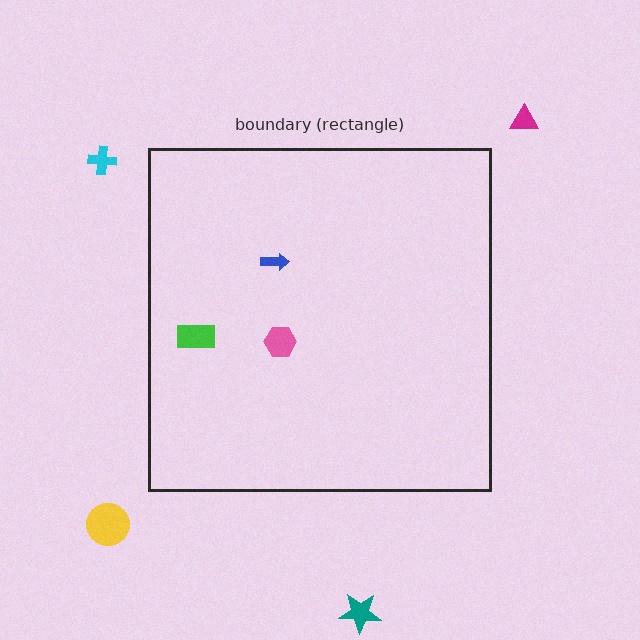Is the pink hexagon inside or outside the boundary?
Inside.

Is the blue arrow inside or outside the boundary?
Inside.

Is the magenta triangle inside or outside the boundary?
Outside.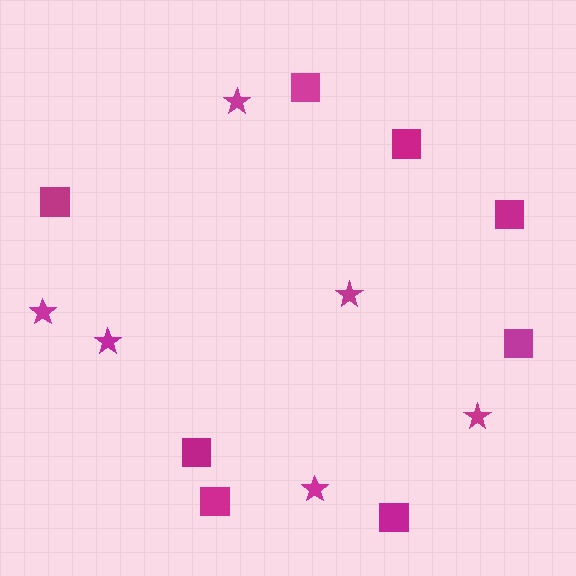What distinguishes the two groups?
There are 2 groups: one group of squares (8) and one group of stars (6).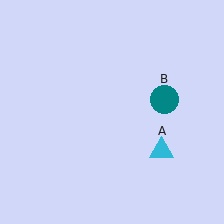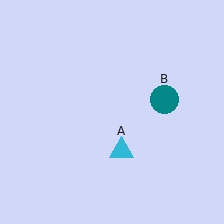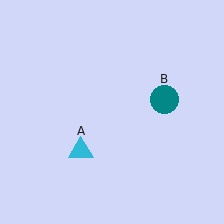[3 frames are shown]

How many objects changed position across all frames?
1 object changed position: cyan triangle (object A).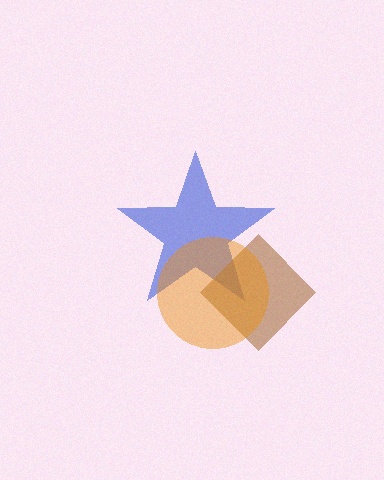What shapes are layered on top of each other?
The layered shapes are: a blue star, a brown diamond, an orange circle.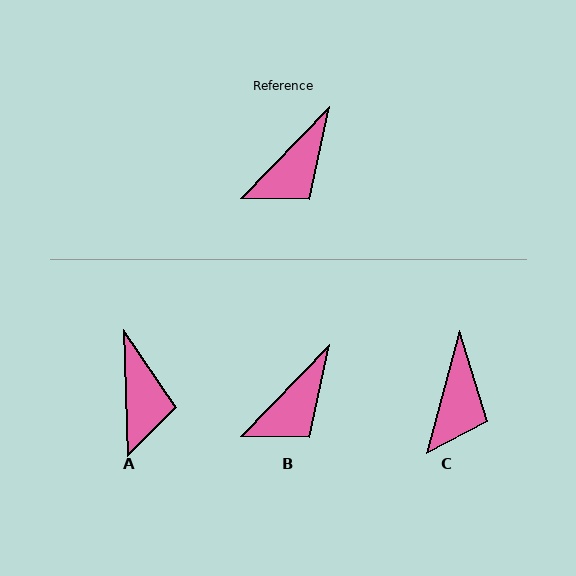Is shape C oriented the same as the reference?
No, it is off by about 29 degrees.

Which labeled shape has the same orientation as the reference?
B.